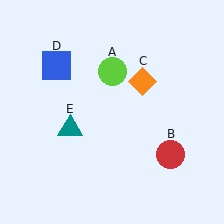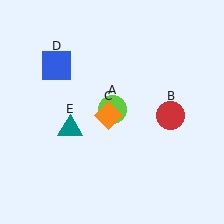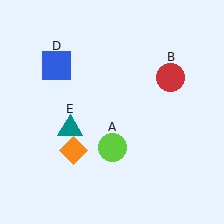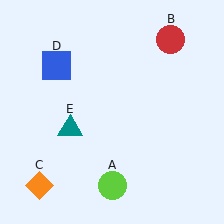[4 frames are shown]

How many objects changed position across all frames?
3 objects changed position: lime circle (object A), red circle (object B), orange diamond (object C).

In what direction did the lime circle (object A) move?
The lime circle (object A) moved down.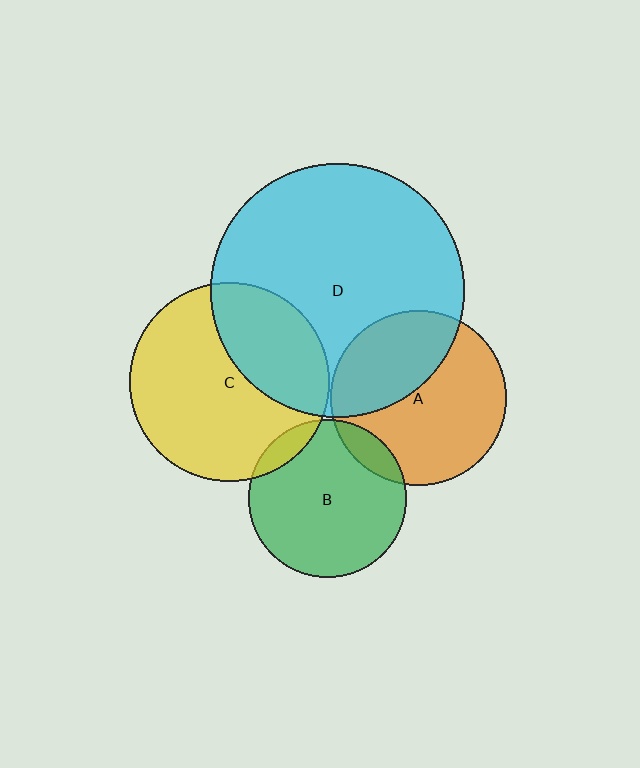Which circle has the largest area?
Circle D (cyan).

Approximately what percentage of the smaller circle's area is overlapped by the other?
Approximately 10%.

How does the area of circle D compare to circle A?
Approximately 2.1 times.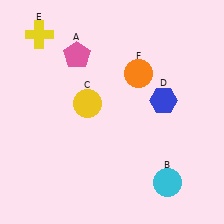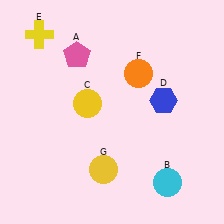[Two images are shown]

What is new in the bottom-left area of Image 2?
A yellow circle (G) was added in the bottom-left area of Image 2.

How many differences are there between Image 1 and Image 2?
There is 1 difference between the two images.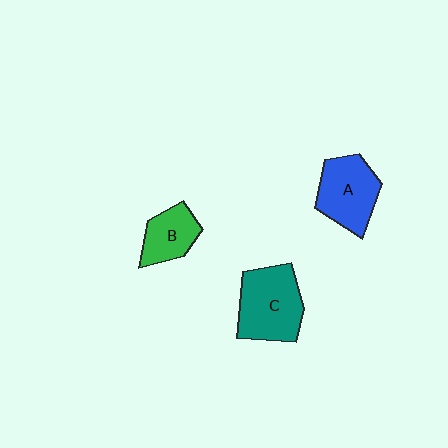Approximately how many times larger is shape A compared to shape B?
Approximately 1.4 times.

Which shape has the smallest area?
Shape B (green).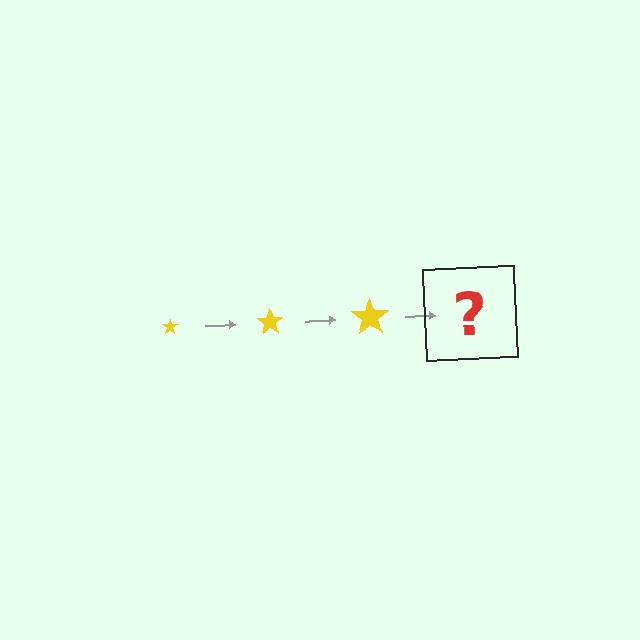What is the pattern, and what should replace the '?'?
The pattern is that the star gets progressively larger each step. The '?' should be a yellow star, larger than the previous one.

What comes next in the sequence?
The next element should be a yellow star, larger than the previous one.